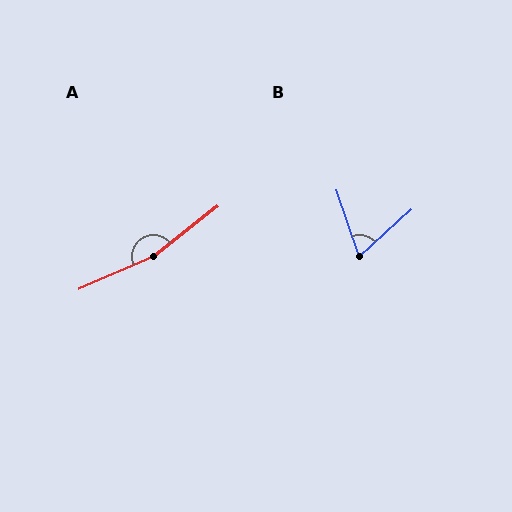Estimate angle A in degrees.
Approximately 165 degrees.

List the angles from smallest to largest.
B (67°), A (165°).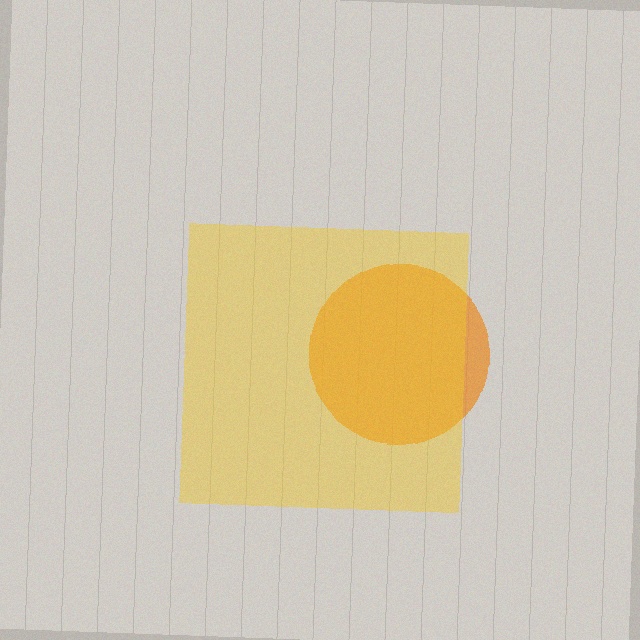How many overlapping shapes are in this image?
There are 2 overlapping shapes in the image.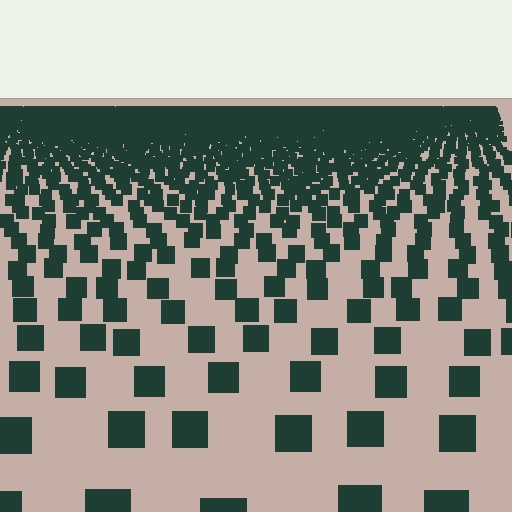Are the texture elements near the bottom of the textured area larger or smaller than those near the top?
Larger. Near the bottom, elements are closer to the viewer and appear at a bigger on-screen size.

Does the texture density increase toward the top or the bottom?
Density increases toward the top.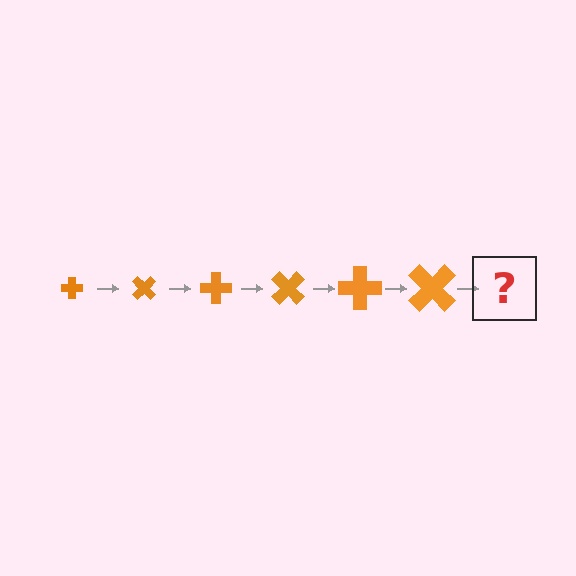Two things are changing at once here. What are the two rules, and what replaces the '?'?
The two rules are that the cross grows larger each step and it rotates 45 degrees each step. The '?' should be a cross, larger than the previous one and rotated 270 degrees from the start.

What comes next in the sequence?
The next element should be a cross, larger than the previous one and rotated 270 degrees from the start.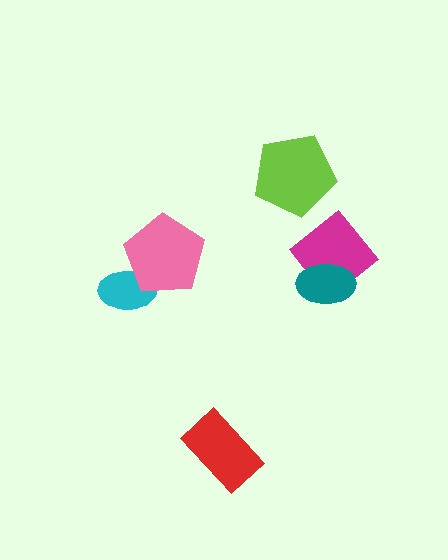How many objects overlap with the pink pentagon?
1 object overlaps with the pink pentagon.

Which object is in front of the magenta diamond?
The teal ellipse is in front of the magenta diamond.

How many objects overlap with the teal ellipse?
1 object overlaps with the teal ellipse.